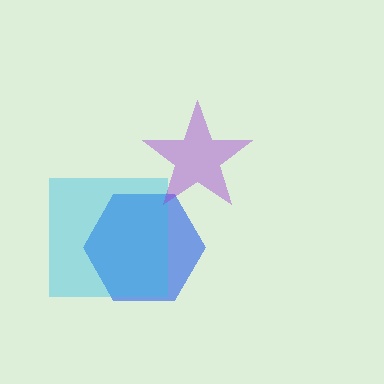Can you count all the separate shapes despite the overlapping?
Yes, there are 3 separate shapes.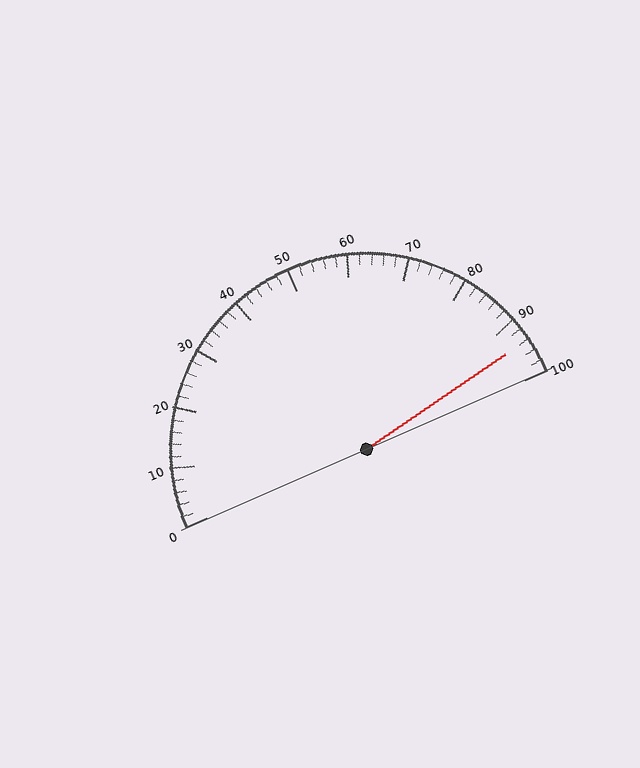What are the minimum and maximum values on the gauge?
The gauge ranges from 0 to 100.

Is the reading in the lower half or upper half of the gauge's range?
The reading is in the upper half of the range (0 to 100).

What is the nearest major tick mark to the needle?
The nearest major tick mark is 90.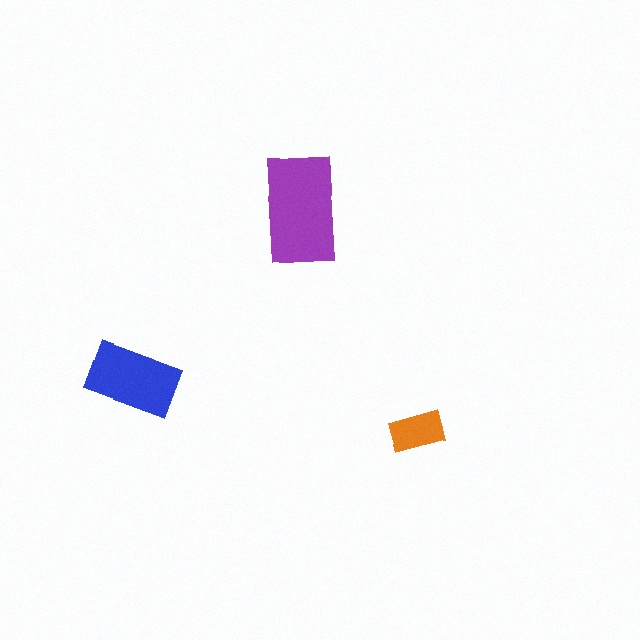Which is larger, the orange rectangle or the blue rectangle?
The blue one.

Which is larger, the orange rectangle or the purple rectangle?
The purple one.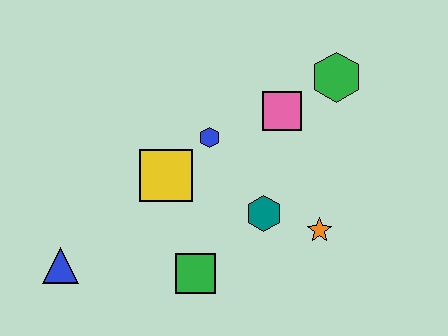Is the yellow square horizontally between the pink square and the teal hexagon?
No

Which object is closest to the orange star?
The teal hexagon is closest to the orange star.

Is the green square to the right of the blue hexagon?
No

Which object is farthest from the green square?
The green hexagon is farthest from the green square.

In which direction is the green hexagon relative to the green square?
The green hexagon is above the green square.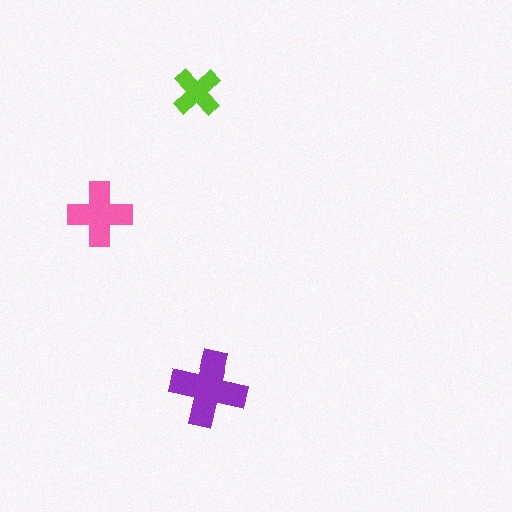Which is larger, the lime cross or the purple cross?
The purple one.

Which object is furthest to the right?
The purple cross is rightmost.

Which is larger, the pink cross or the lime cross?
The pink one.